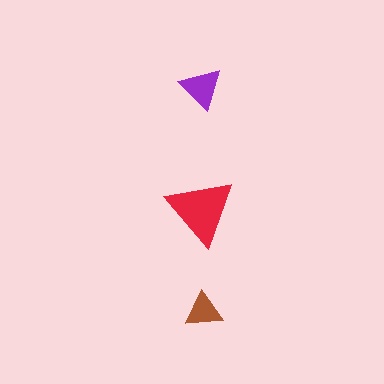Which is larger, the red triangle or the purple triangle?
The red one.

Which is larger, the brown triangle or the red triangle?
The red one.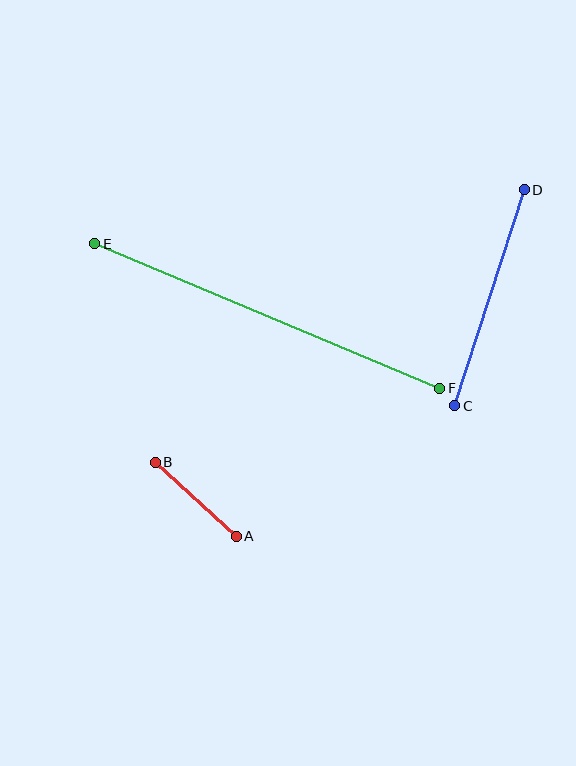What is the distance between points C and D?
The distance is approximately 227 pixels.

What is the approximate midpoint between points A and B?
The midpoint is at approximately (196, 499) pixels.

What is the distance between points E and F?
The distance is approximately 374 pixels.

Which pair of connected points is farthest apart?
Points E and F are farthest apart.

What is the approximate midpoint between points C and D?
The midpoint is at approximately (490, 298) pixels.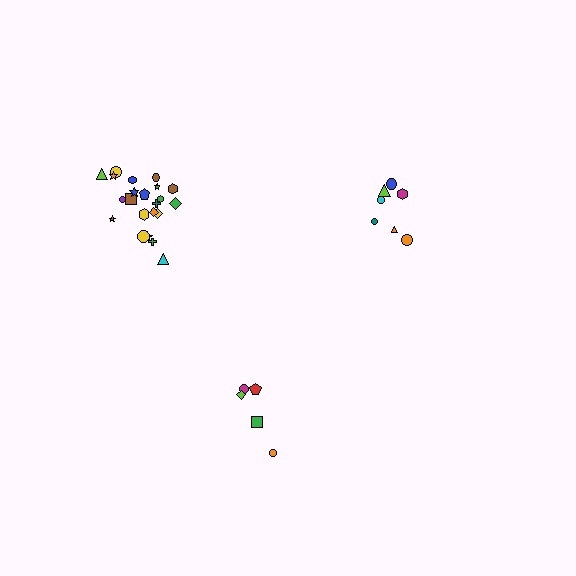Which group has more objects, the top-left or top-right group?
The top-left group.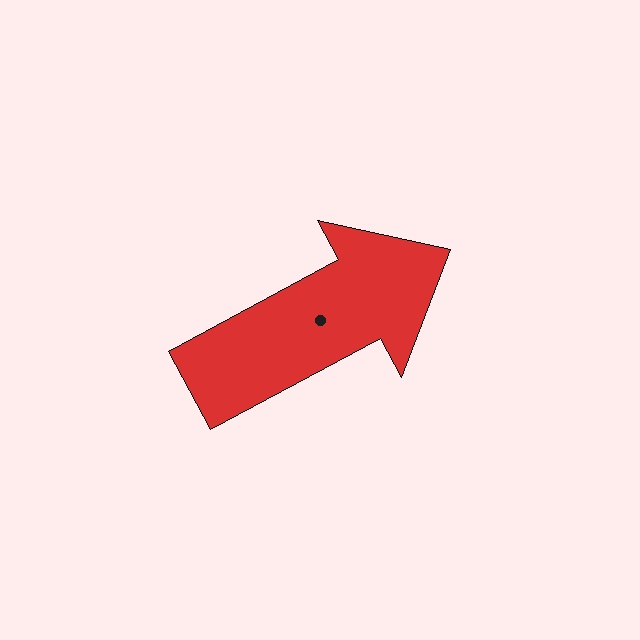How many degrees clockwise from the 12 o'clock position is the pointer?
Approximately 62 degrees.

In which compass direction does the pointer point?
Northeast.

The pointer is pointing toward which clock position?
Roughly 2 o'clock.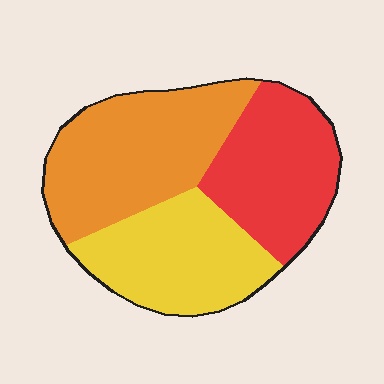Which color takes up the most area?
Orange, at roughly 40%.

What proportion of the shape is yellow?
Yellow covers around 30% of the shape.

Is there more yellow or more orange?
Orange.